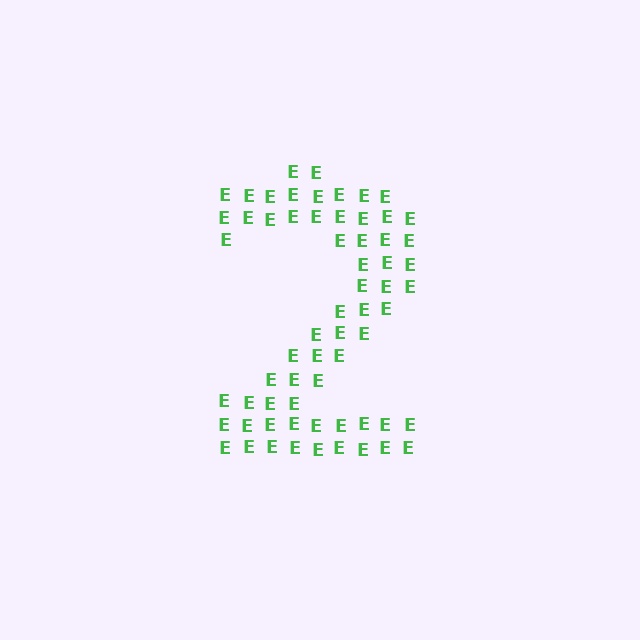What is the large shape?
The large shape is the digit 2.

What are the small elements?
The small elements are letter E's.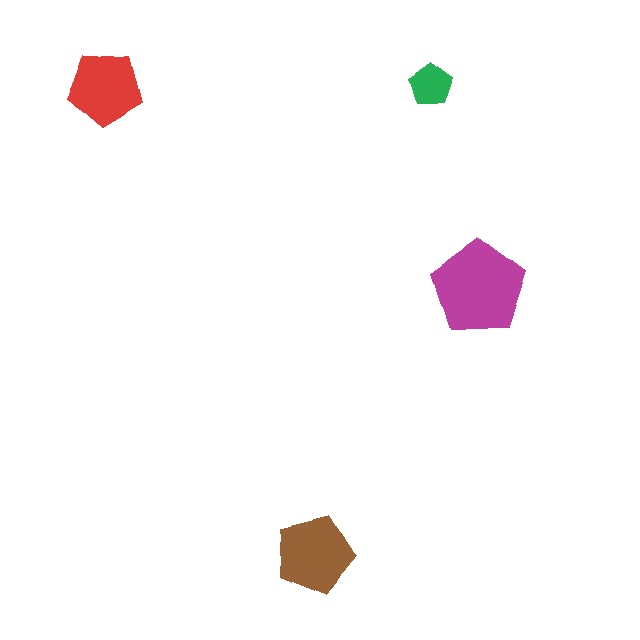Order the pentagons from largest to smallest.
the magenta one, the brown one, the red one, the green one.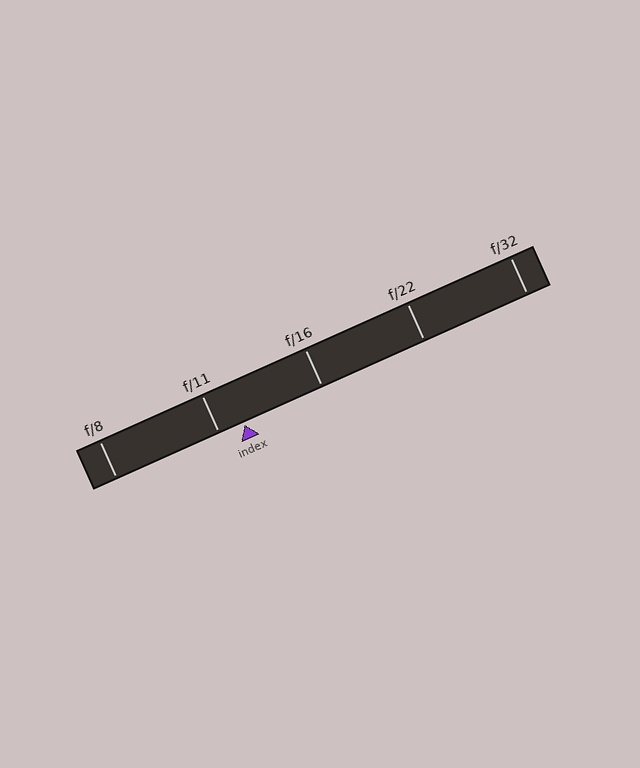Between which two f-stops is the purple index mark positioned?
The index mark is between f/11 and f/16.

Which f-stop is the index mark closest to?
The index mark is closest to f/11.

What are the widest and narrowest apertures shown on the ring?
The widest aperture shown is f/8 and the narrowest is f/32.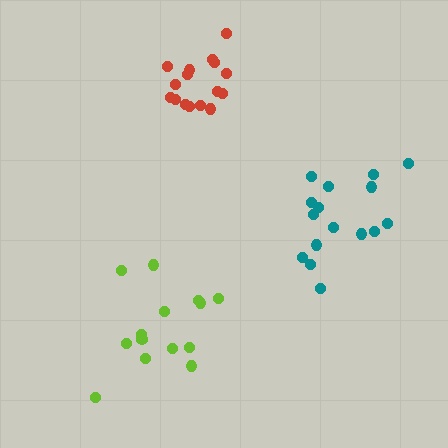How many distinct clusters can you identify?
There are 3 distinct clusters.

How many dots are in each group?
Group 1: 14 dots, Group 2: 16 dots, Group 3: 16 dots (46 total).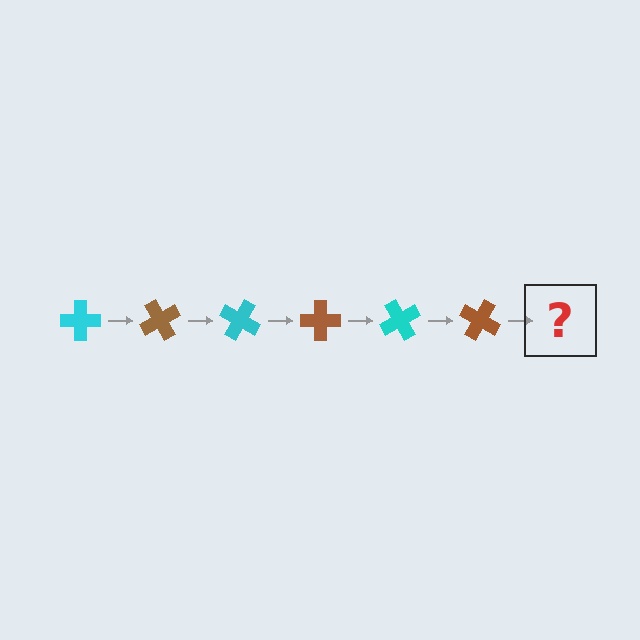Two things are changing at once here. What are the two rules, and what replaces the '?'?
The two rules are that it rotates 60 degrees each step and the color cycles through cyan and brown. The '?' should be a cyan cross, rotated 360 degrees from the start.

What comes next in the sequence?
The next element should be a cyan cross, rotated 360 degrees from the start.